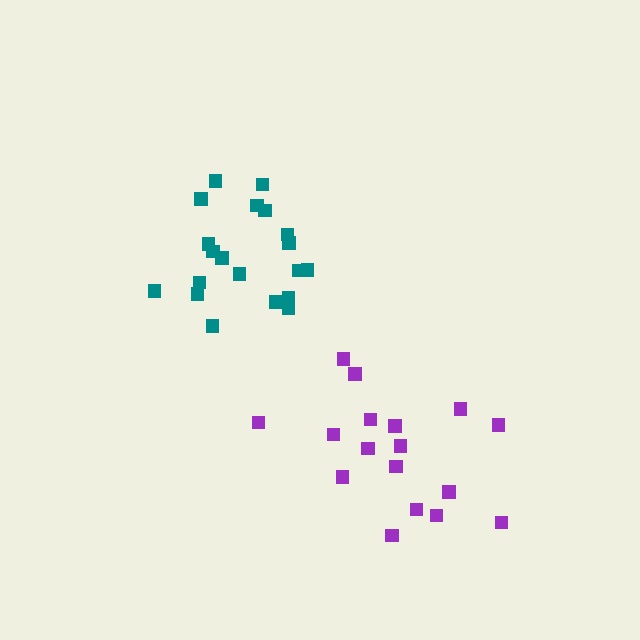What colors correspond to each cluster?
The clusters are colored: purple, teal.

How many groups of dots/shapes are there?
There are 2 groups.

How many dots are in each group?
Group 1: 17 dots, Group 2: 20 dots (37 total).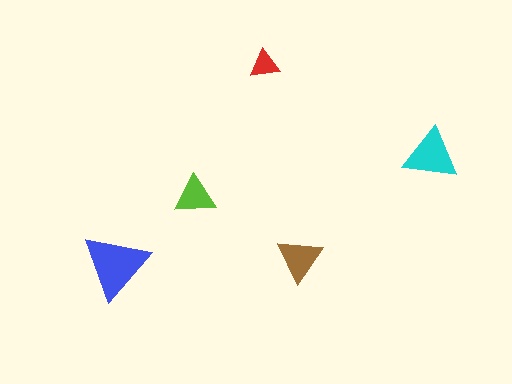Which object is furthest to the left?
The blue triangle is leftmost.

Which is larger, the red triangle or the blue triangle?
The blue one.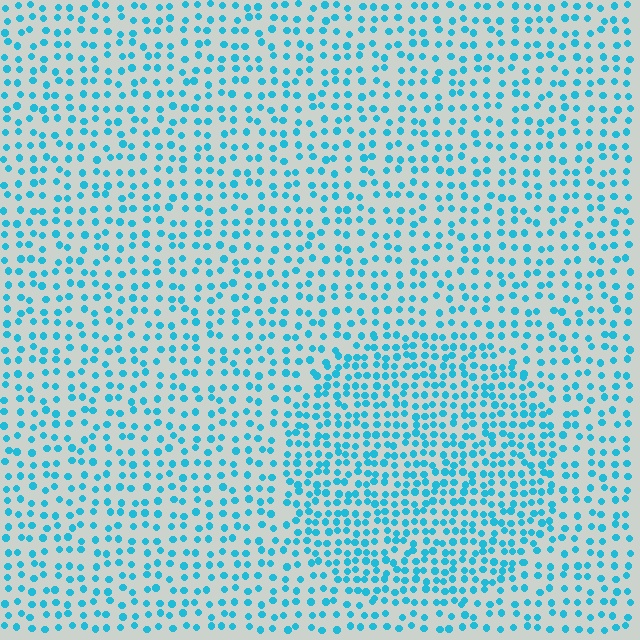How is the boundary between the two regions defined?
The boundary is defined by a change in element density (approximately 1.7x ratio). All elements are the same color, size, and shape.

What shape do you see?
I see a circle.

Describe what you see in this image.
The image contains small cyan elements arranged at two different densities. A circle-shaped region is visible where the elements are more densely packed than the surrounding area.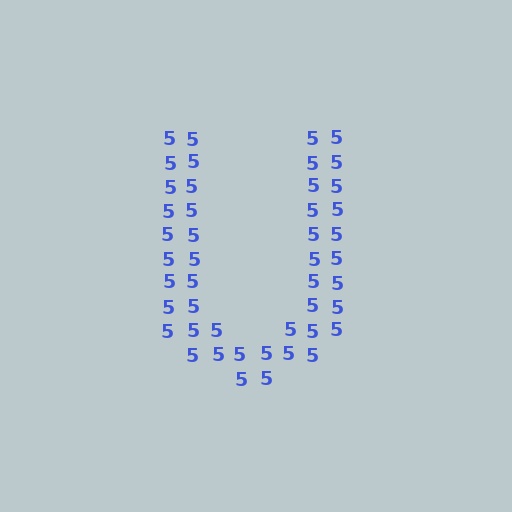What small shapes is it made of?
It is made of small digit 5's.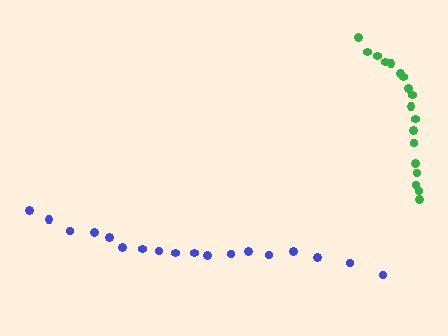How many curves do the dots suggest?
There are 2 distinct paths.